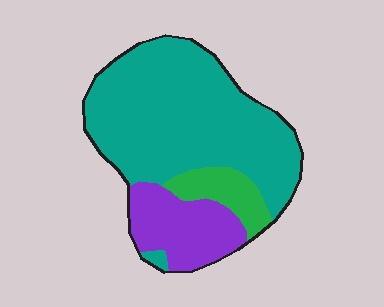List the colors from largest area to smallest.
From largest to smallest: teal, purple, green.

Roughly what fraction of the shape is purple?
Purple covers roughly 20% of the shape.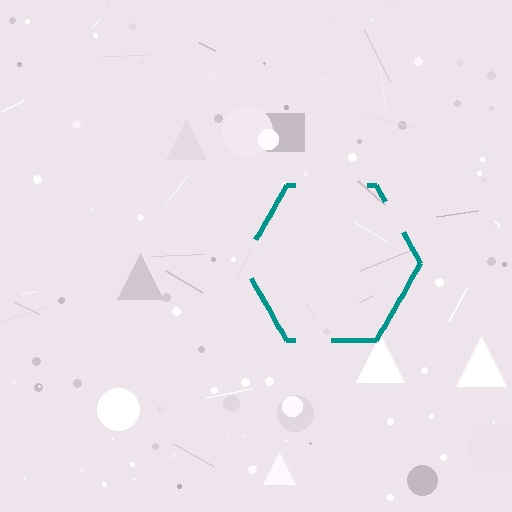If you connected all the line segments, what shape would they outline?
They would outline a hexagon.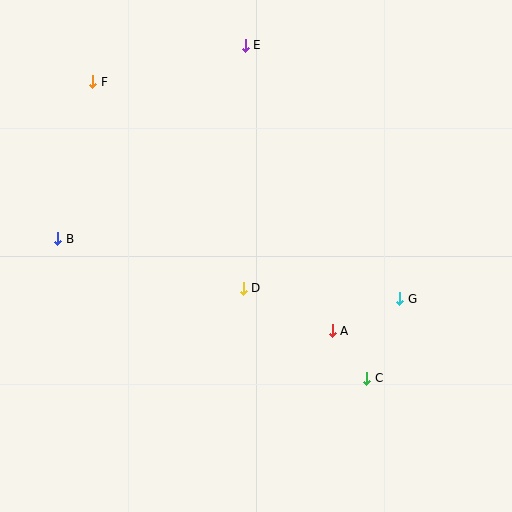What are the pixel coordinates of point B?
Point B is at (58, 239).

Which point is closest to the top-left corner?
Point F is closest to the top-left corner.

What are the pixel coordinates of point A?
Point A is at (332, 331).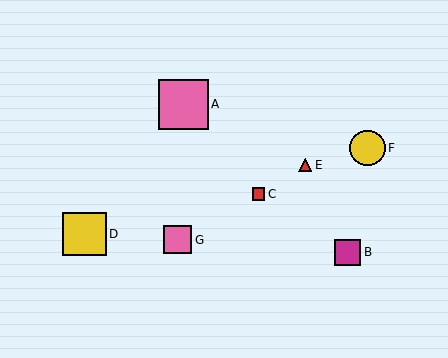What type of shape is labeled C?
Shape C is a red square.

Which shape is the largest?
The pink square (labeled A) is the largest.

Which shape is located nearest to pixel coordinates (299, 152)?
The red triangle (labeled E) at (305, 165) is nearest to that location.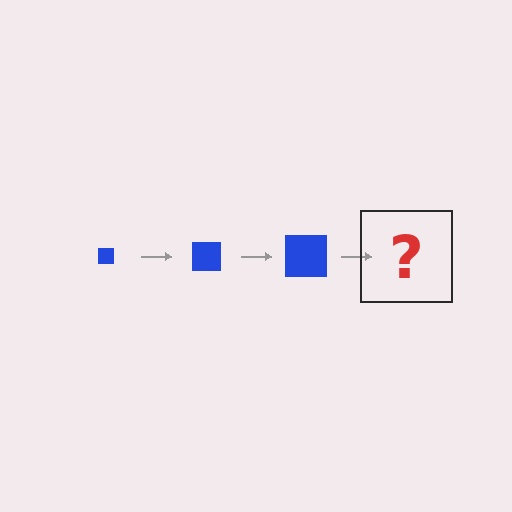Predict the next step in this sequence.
The next step is a blue square, larger than the previous one.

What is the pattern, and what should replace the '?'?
The pattern is that the square gets progressively larger each step. The '?' should be a blue square, larger than the previous one.